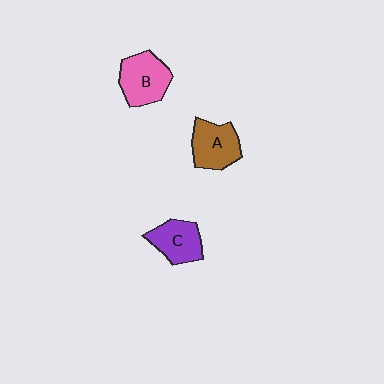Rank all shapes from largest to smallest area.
From largest to smallest: B (pink), A (brown), C (purple).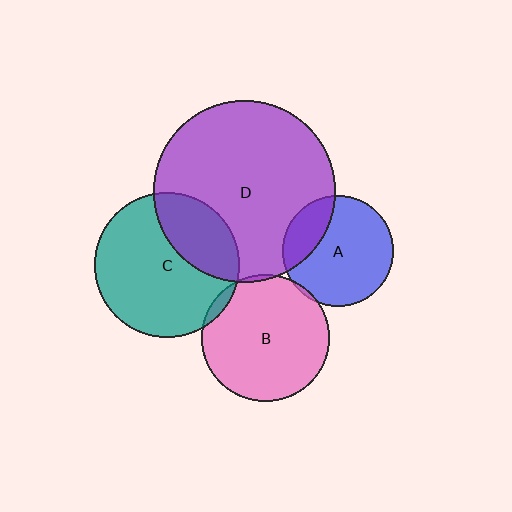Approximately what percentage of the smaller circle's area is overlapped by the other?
Approximately 5%.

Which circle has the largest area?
Circle D (purple).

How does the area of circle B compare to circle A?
Approximately 1.3 times.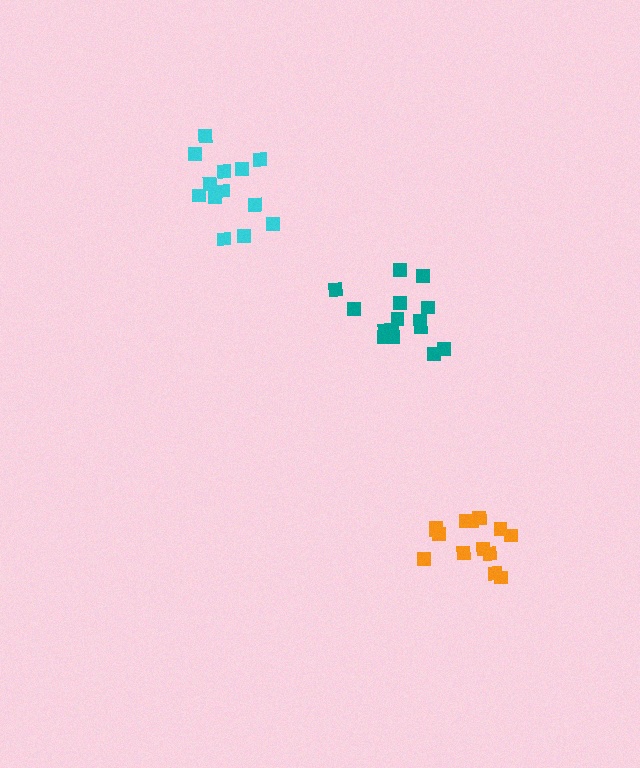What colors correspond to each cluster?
The clusters are colored: orange, teal, cyan.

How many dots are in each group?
Group 1: 14 dots, Group 2: 15 dots, Group 3: 14 dots (43 total).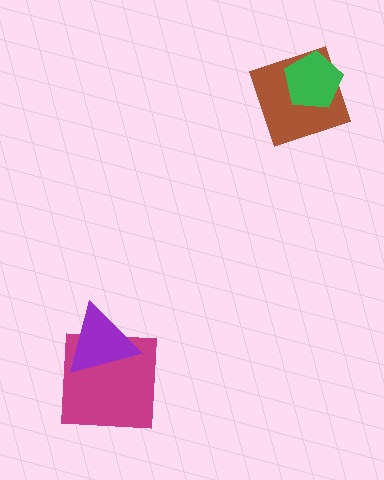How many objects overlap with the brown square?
1 object overlaps with the brown square.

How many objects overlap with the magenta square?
1 object overlaps with the magenta square.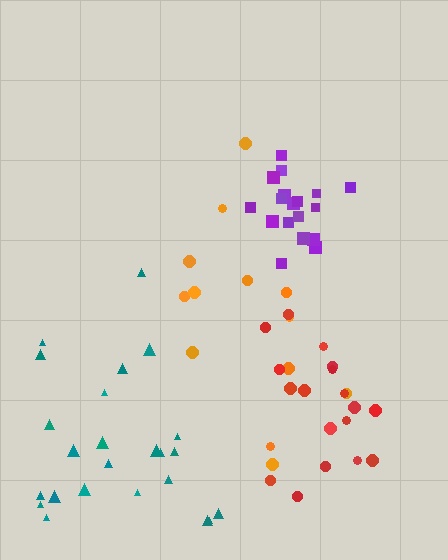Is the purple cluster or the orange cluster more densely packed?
Purple.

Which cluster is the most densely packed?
Purple.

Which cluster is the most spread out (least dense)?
Orange.